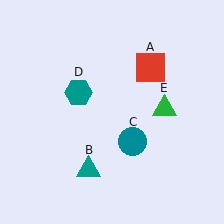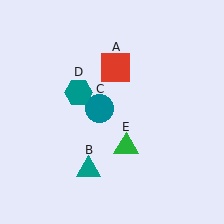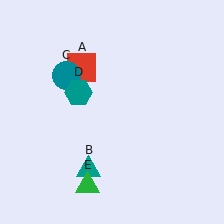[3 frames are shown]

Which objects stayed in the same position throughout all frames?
Teal triangle (object B) and teal hexagon (object D) remained stationary.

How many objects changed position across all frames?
3 objects changed position: red square (object A), teal circle (object C), green triangle (object E).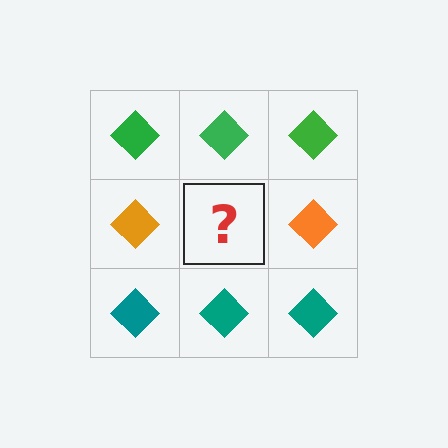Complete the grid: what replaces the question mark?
The question mark should be replaced with an orange diamond.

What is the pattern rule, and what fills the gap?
The rule is that each row has a consistent color. The gap should be filled with an orange diamond.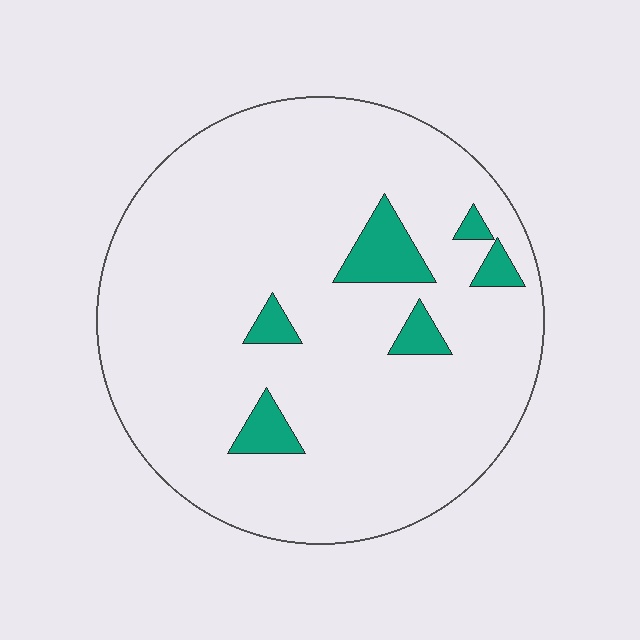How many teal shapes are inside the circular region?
6.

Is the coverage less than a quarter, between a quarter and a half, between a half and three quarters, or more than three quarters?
Less than a quarter.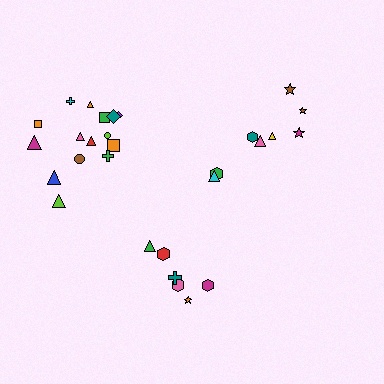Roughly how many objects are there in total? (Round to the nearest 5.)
Roughly 30 objects in total.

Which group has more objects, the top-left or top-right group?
The top-left group.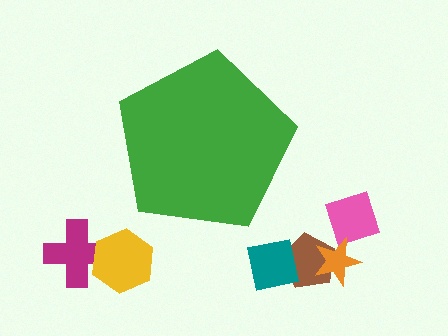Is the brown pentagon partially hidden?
No, the brown pentagon is fully visible.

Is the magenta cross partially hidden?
No, the magenta cross is fully visible.